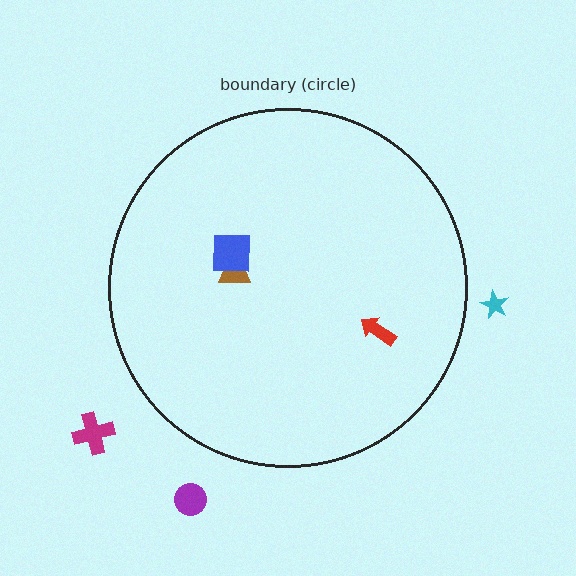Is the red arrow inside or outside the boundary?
Inside.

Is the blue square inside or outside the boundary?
Inside.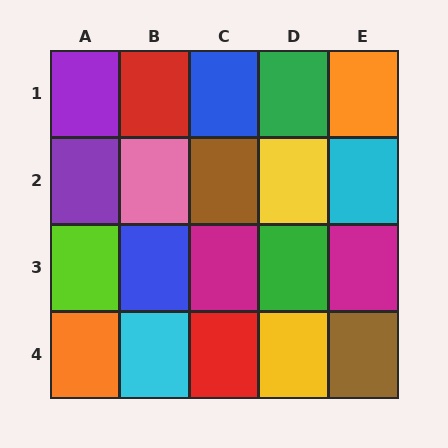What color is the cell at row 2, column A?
Purple.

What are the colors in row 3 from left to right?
Lime, blue, magenta, green, magenta.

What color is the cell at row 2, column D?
Yellow.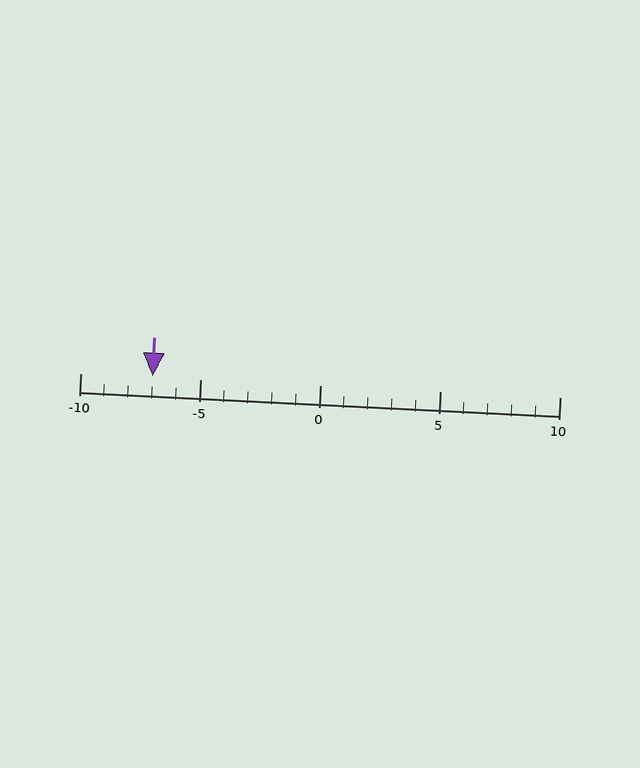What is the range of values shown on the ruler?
The ruler shows values from -10 to 10.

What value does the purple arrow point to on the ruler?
The purple arrow points to approximately -7.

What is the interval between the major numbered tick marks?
The major tick marks are spaced 5 units apart.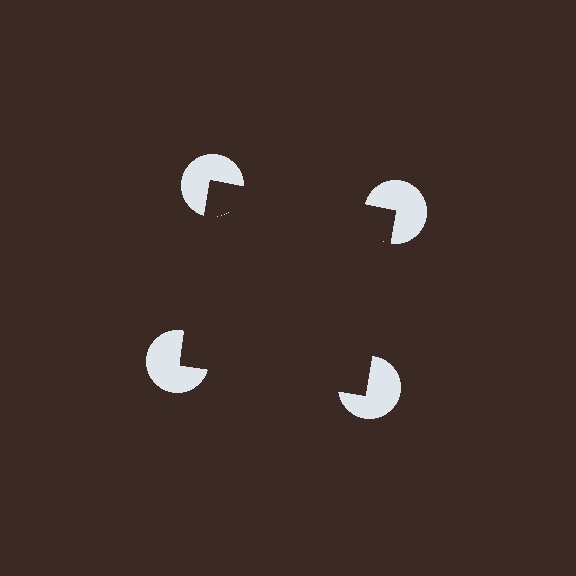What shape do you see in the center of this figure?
An illusory square — its edges are inferred from the aligned wedge cuts in the pac-man discs, not physically drawn.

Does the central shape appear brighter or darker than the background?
It typically appears slightly darker than the background, even though no actual brightness change is drawn.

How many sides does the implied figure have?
4 sides.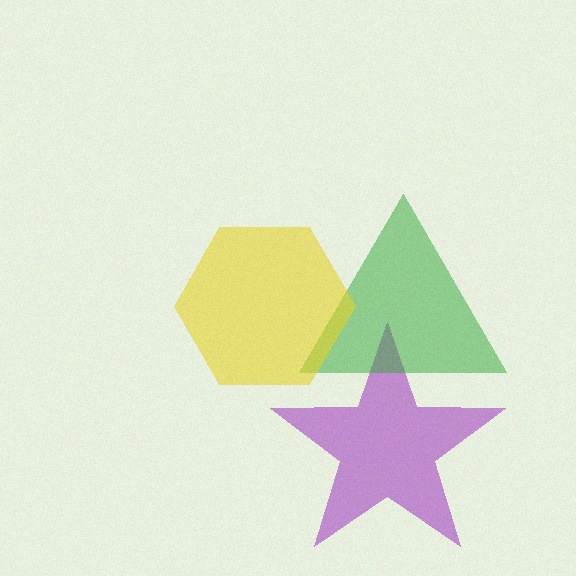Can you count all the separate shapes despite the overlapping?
Yes, there are 3 separate shapes.